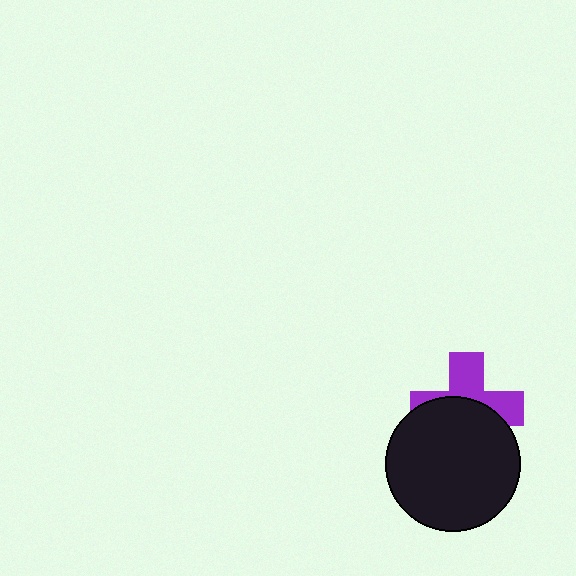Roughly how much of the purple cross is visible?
About half of it is visible (roughly 46%).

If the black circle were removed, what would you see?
You would see the complete purple cross.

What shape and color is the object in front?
The object in front is a black circle.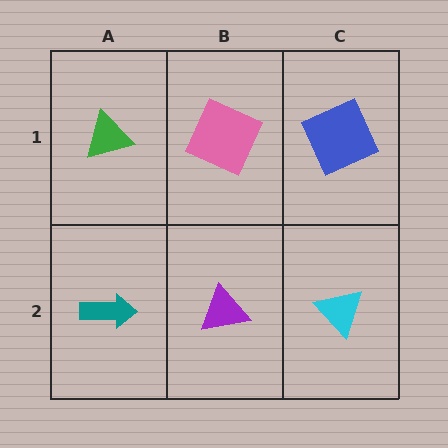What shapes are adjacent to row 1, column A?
A teal arrow (row 2, column A), a pink square (row 1, column B).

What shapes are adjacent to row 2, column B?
A pink square (row 1, column B), a teal arrow (row 2, column A), a cyan triangle (row 2, column C).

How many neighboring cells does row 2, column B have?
3.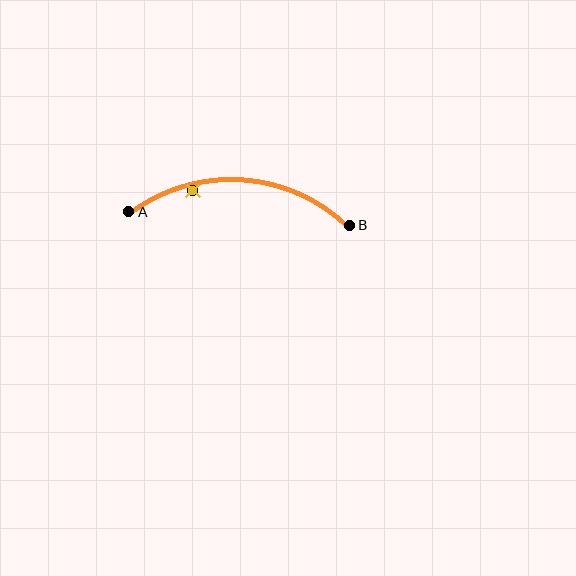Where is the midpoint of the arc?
The arc midpoint is the point on the curve farthest from the straight line joining A and B. It sits above that line.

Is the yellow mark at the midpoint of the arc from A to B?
No — the yellow mark does not lie on the arc at all. It sits slightly inside the curve.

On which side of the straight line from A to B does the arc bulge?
The arc bulges above the straight line connecting A and B.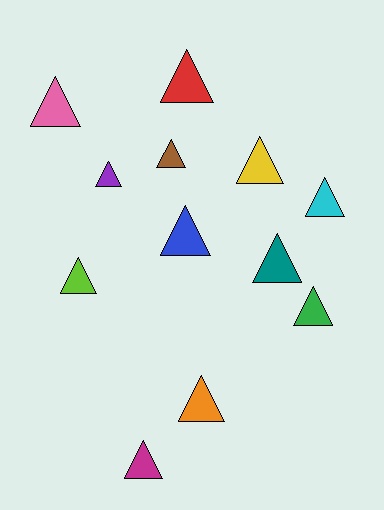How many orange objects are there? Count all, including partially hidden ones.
There is 1 orange object.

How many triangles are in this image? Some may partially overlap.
There are 12 triangles.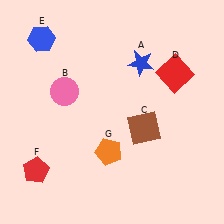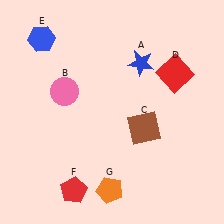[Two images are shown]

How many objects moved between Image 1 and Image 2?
2 objects moved between the two images.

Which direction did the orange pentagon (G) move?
The orange pentagon (G) moved down.